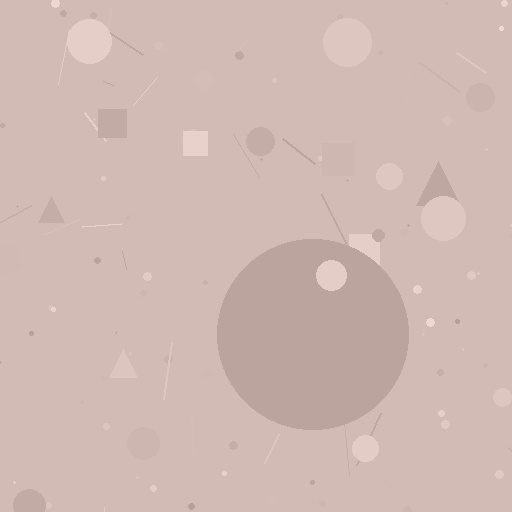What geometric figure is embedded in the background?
A circle is embedded in the background.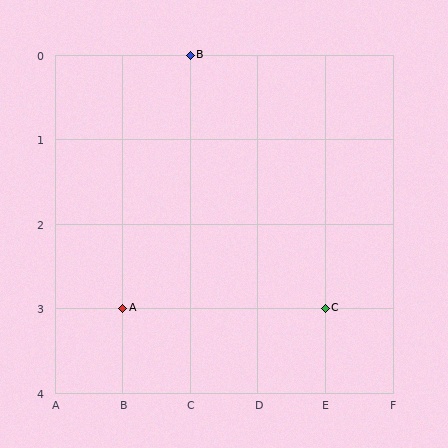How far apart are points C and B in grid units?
Points C and B are 2 columns and 3 rows apart (about 3.6 grid units diagonally).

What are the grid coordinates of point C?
Point C is at grid coordinates (E, 3).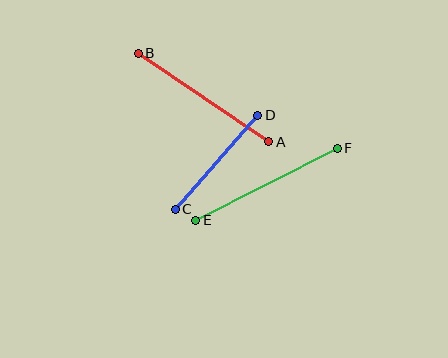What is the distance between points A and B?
The distance is approximately 158 pixels.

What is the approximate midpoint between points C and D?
The midpoint is at approximately (217, 162) pixels.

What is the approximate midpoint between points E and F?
The midpoint is at approximately (267, 184) pixels.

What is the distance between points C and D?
The distance is approximately 125 pixels.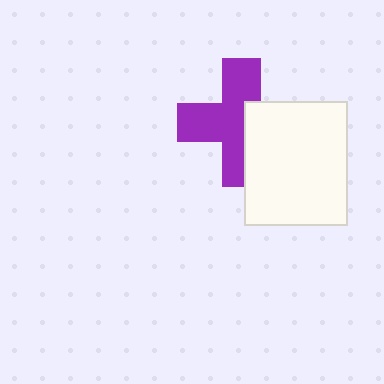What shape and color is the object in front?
The object in front is a white rectangle.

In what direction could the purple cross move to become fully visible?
The purple cross could move left. That would shift it out from behind the white rectangle entirely.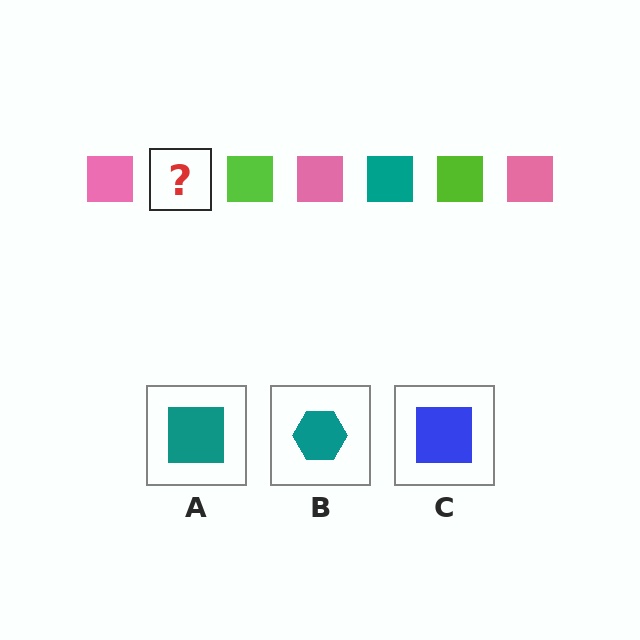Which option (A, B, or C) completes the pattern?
A.